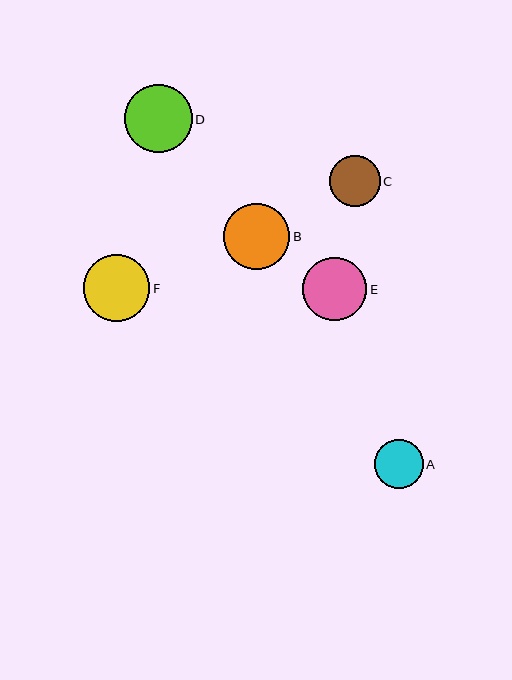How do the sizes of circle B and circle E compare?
Circle B and circle E are approximately the same size.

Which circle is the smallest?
Circle A is the smallest with a size of approximately 49 pixels.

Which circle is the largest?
Circle D is the largest with a size of approximately 67 pixels.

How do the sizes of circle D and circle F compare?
Circle D and circle F are approximately the same size.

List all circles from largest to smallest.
From largest to smallest: D, F, B, E, C, A.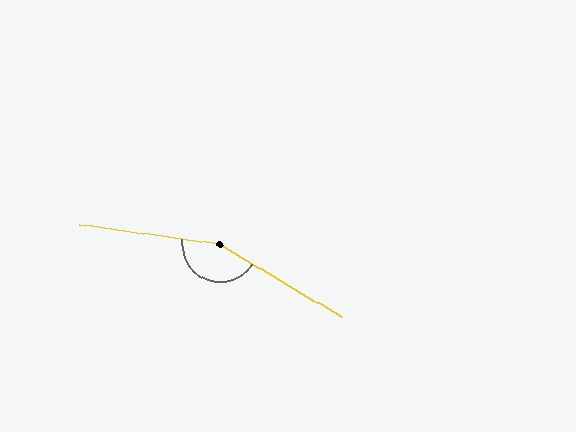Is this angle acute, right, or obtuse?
It is obtuse.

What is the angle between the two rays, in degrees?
Approximately 157 degrees.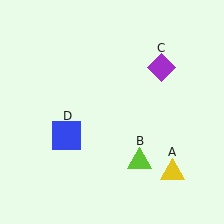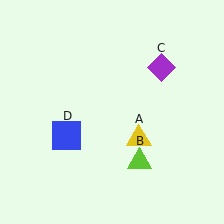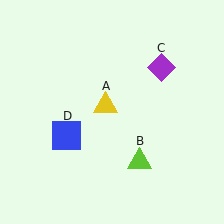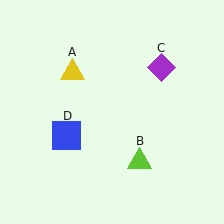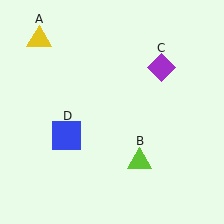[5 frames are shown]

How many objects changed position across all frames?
1 object changed position: yellow triangle (object A).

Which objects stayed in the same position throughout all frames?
Lime triangle (object B) and purple diamond (object C) and blue square (object D) remained stationary.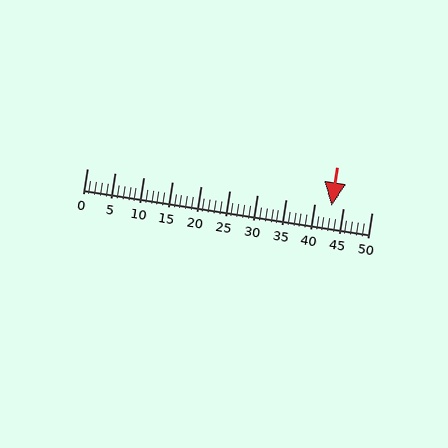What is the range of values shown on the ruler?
The ruler shows values from 0 to 50.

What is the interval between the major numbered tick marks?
The major tick marks are spaced 5 units apart.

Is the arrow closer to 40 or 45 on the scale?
The arrow is closer to 45.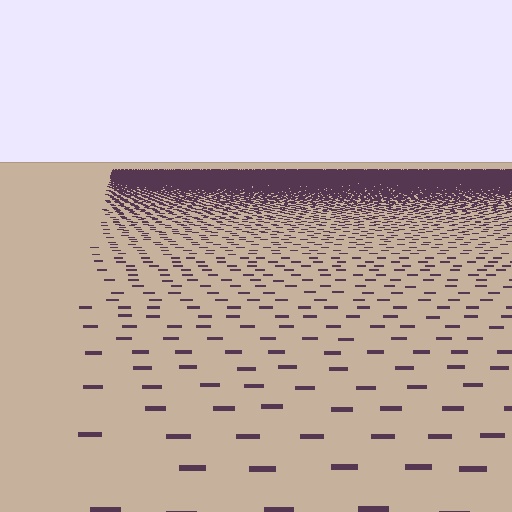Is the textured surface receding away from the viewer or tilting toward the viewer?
The surface is receding away from the viewer. Texture elements get smaller and denser toward the top.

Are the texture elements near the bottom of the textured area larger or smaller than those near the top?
Larger. Near the bottom, elements are closer to the viewer and appear at a bigger on-screen size.